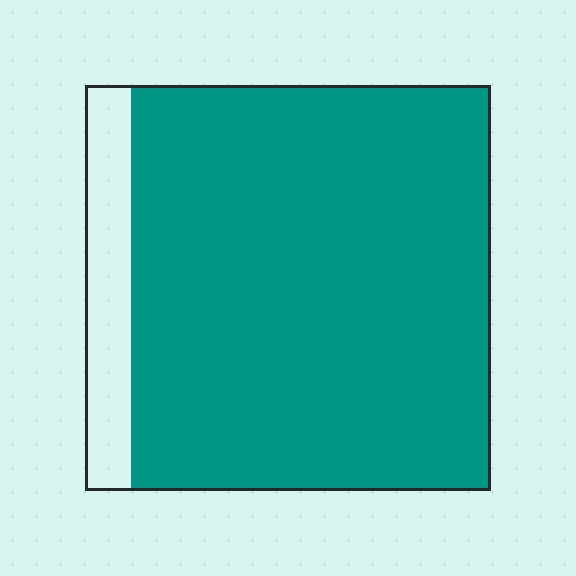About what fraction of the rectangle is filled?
About seven eighths (7/8).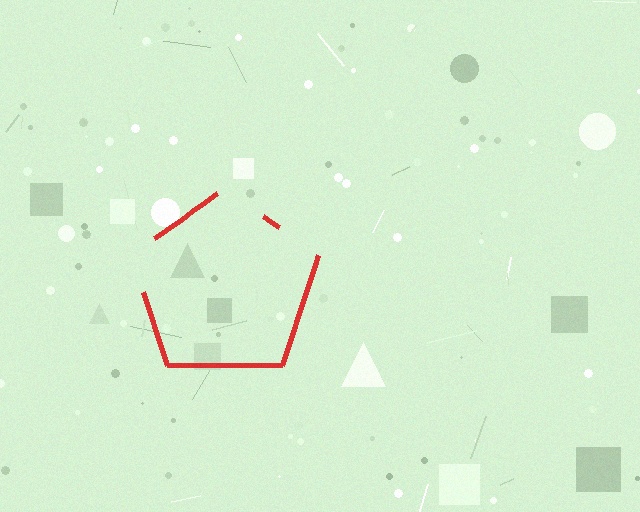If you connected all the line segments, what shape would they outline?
They would outline a pentagon.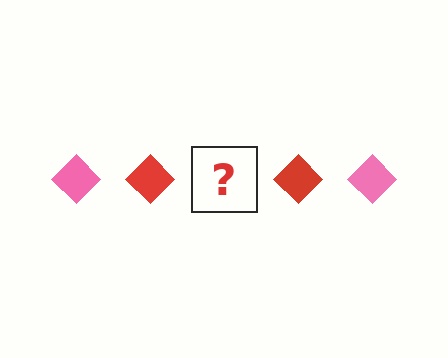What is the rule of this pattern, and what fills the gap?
The rule is that the pattern cycles through pink, red diamonds. The gap should be filled with a pink diamond.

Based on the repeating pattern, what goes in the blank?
The blank should be a pink diamond.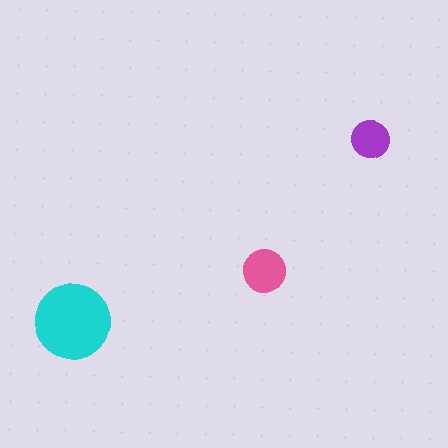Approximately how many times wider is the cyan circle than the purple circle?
About 2 times wider.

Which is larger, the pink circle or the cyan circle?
The cyan one.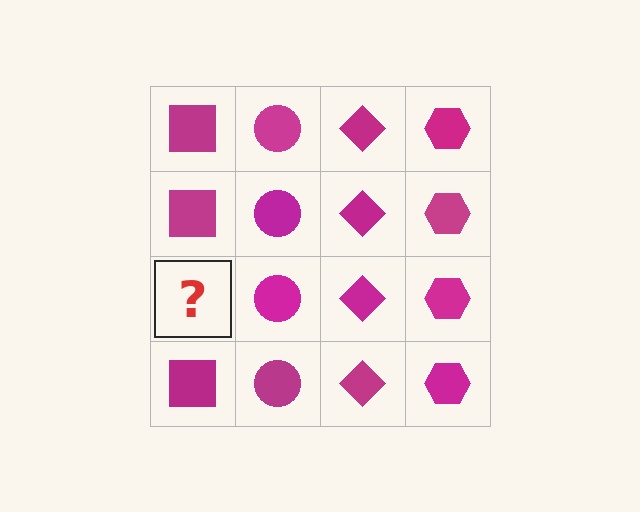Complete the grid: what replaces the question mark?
The question mark should be replaced with a magenta square.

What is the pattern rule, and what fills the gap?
The rule is that each column has a consistent shape. The gap should be filled with a magenta square.